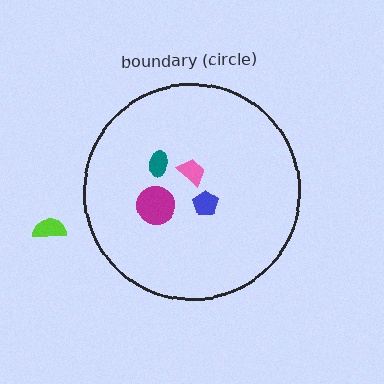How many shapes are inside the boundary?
4 inside, 1 outside.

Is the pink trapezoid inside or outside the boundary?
Inside.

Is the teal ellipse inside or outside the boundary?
Inside.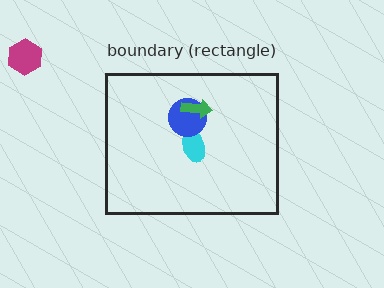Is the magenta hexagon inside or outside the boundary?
Outside.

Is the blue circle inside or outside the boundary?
Inside.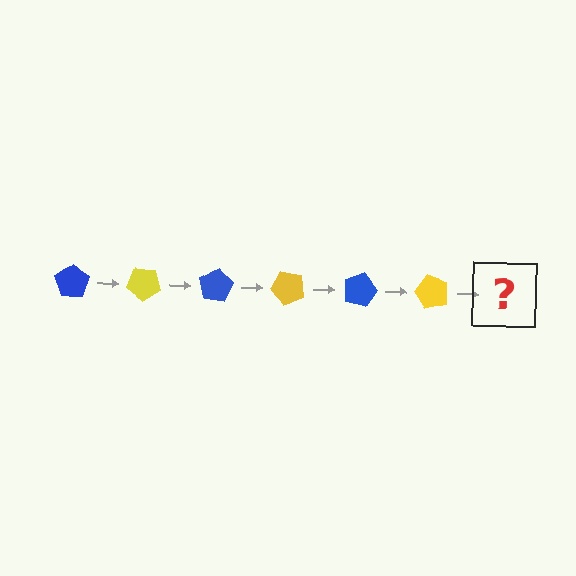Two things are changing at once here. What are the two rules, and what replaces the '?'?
The two rules are that it rotates 40 degrees each step and the color cycles through blue and yellow. The '?' should be a blue pentagon, rotated 240 degrees from the start.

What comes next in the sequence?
The next element should be a blue pentagon, rotated 240 degrees from the start.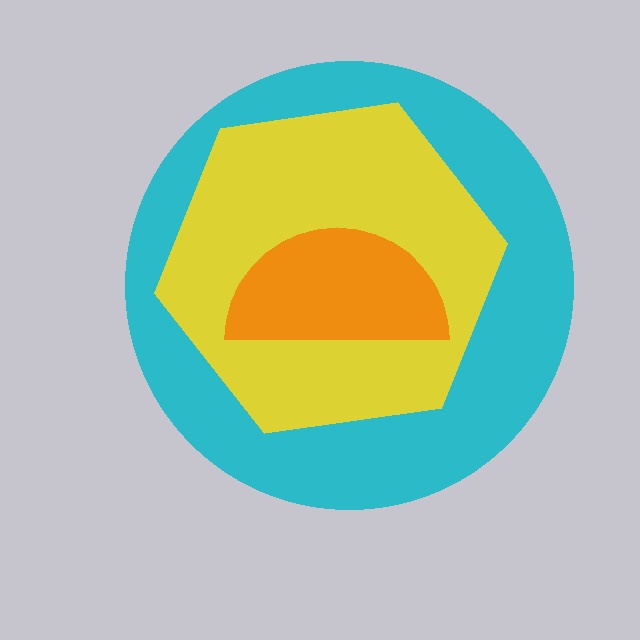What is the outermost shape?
The cyan circle.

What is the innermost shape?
The orange semicircle.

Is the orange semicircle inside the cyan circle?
Yes.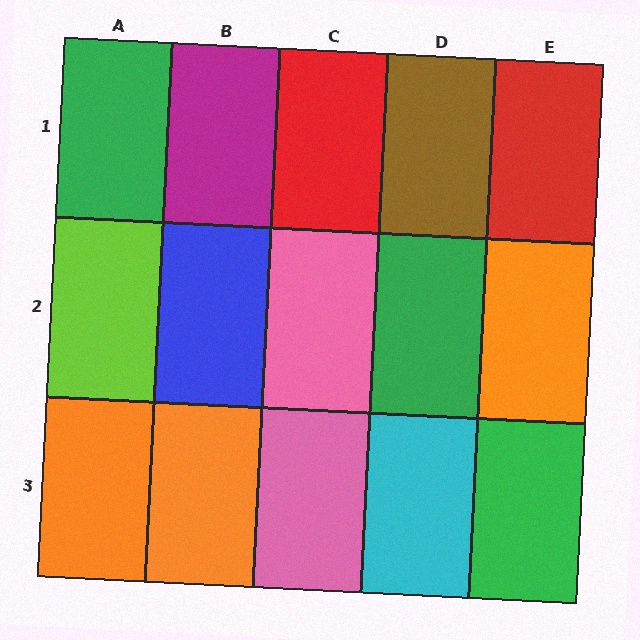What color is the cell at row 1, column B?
Magenta.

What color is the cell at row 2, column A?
Lime.